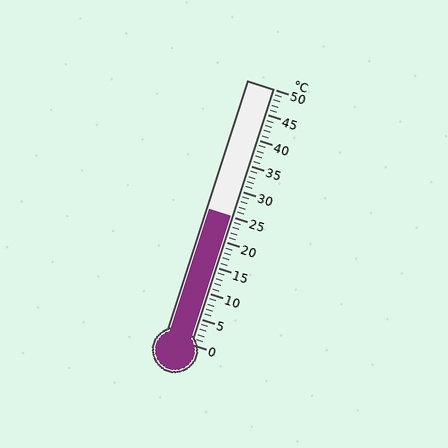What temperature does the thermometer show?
The thermometer shows approximately 25°C.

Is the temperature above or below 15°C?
The temperature is above 15°C.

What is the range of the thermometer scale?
The thermometer scale ranges from 0°C to 50°C.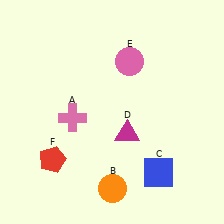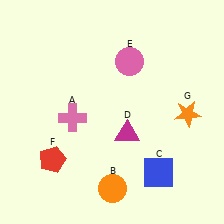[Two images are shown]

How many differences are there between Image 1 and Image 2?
There is 1 difference between the two images.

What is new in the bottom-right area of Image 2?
An orange star (G) was added in the bottom-right area of Image 2.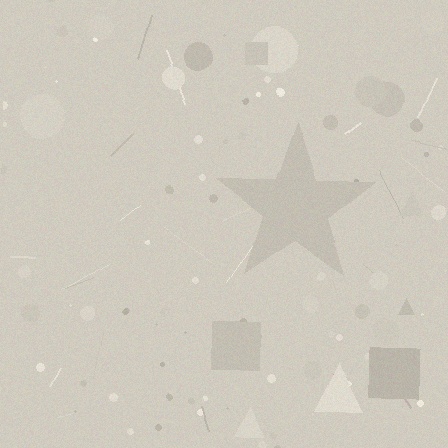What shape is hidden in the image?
A star is hidden in the image.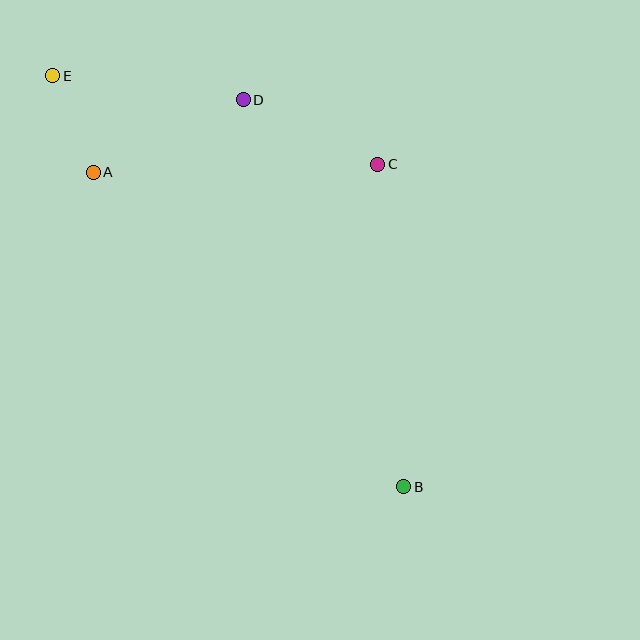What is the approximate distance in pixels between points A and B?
The distance between A and B is approximately 442 pixels.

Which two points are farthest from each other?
Points B and E are farthest from each other.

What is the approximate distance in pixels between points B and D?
The distance between B and D is approximately 419 pixels.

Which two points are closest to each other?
Points A and E are closest to each other.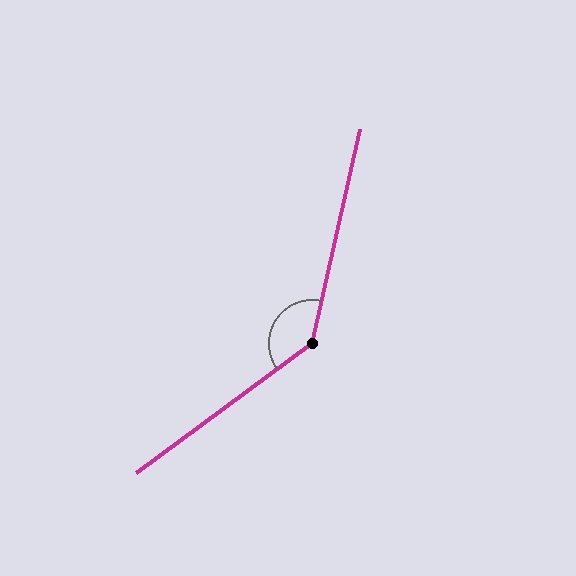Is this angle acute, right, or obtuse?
It is obtuse.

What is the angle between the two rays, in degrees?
Approximately 139 degrees.